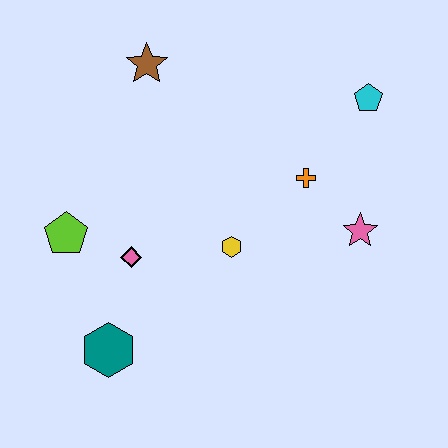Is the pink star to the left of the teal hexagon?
No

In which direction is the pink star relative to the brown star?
The pink star is to the right of the brown star.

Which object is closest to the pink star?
The orange cross is closest to the pink star.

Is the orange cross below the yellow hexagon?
No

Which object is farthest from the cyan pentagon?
The teal hexagon is farthest from the cyan pentagon.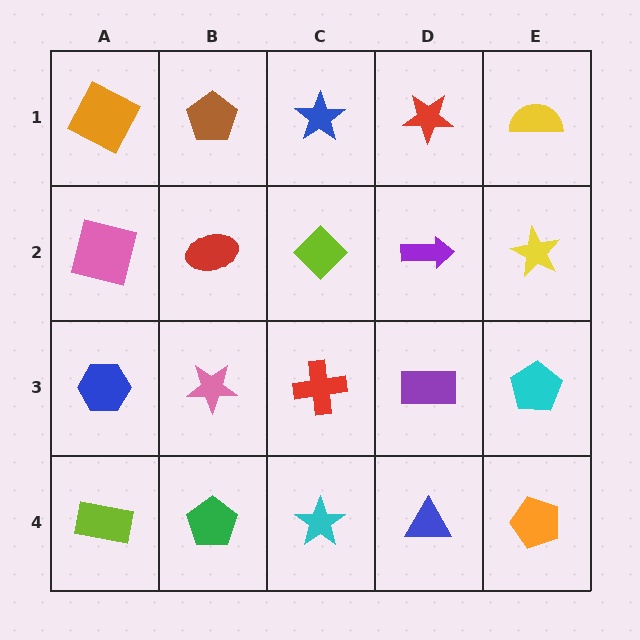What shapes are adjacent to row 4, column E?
A cyan pentagon (row 3, column E), a blue triangle (row 4, column D).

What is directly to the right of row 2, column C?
A purple arrow.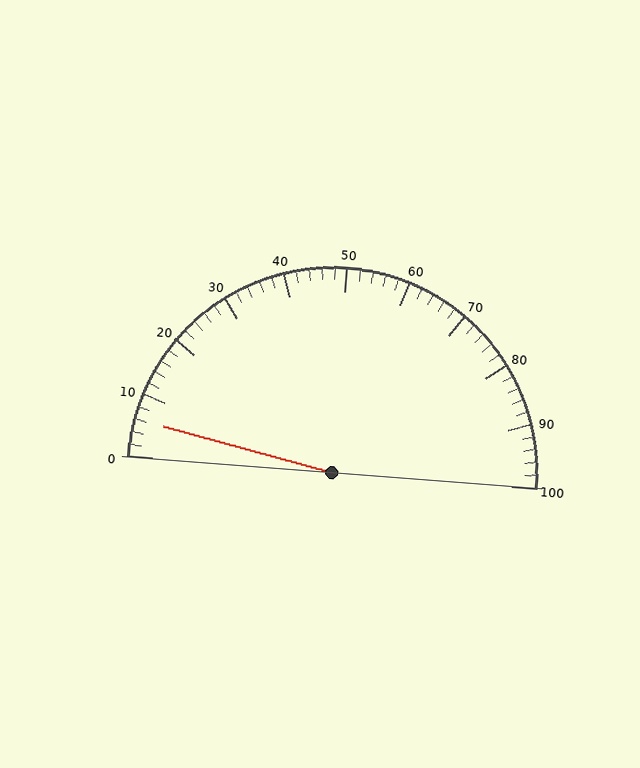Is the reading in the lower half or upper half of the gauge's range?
The reading is in the lower half of the range (0 to 100).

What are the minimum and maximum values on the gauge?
The gauge ranges from 0 to 100.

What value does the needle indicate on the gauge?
The needle indicates approximately 6.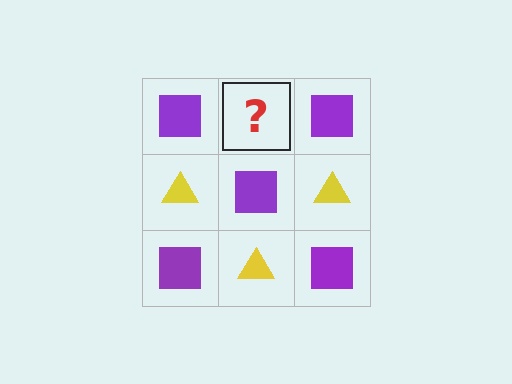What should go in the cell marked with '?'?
The missing cell should contain a yellow triangle.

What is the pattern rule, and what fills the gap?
The rule is that it alternates purple square and yellow triangle in a checkerboard pattern. The gap should be filled with a yellow triangle.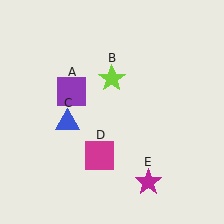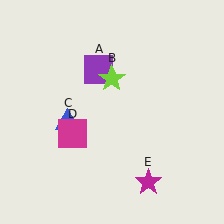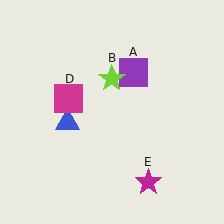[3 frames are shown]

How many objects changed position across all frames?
2 objects changed position: purple square (object A), magenta square (object D).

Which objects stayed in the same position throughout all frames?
Lime star (object B) and blue triangle (object C) and magenta star (object E) remained stationary.